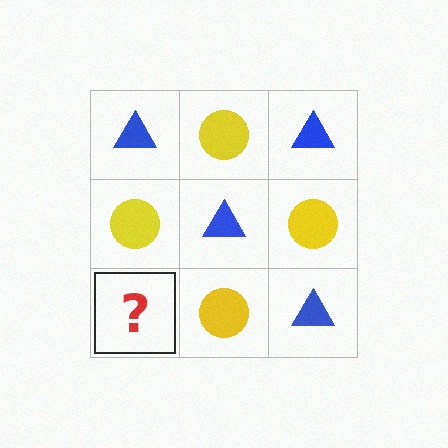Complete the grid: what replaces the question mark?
The question mark should be replaced with a blue triangle.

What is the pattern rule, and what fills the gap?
The rule is that it alternates blue triangle and yellow circle in a checkerboard pattern. The gap should be filled with a blue triangle.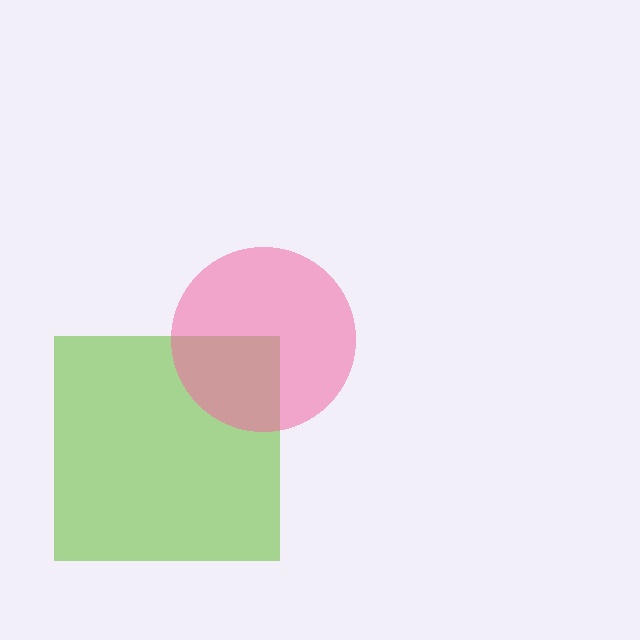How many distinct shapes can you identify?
There are 2 distinct shapes: a lime square, a pink circle.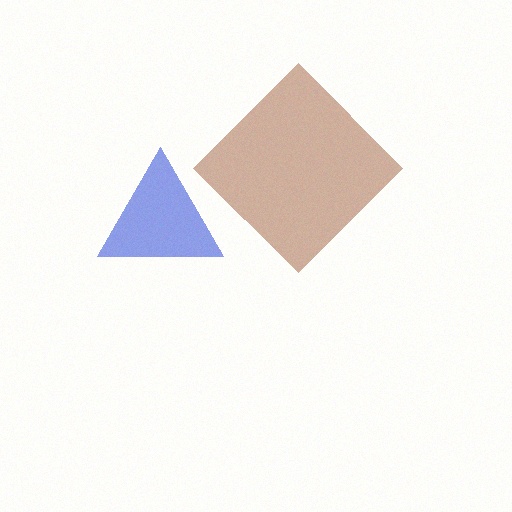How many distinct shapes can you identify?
There are 2 distinct shapes: a brown diamond, a blue triangle.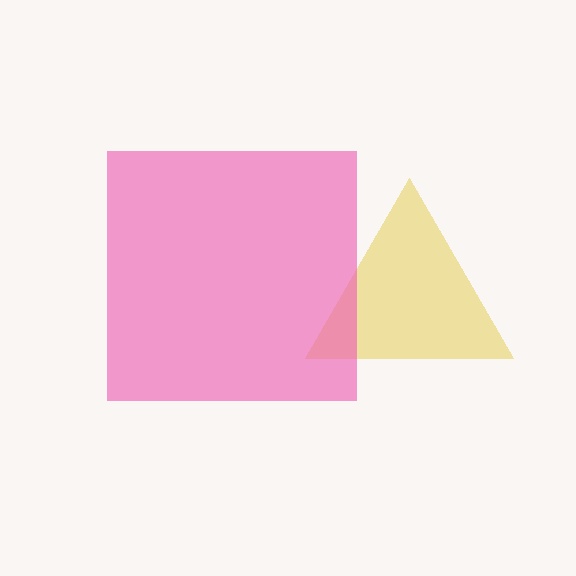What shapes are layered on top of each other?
The layered shapes are: a yellow triangle, a pink square.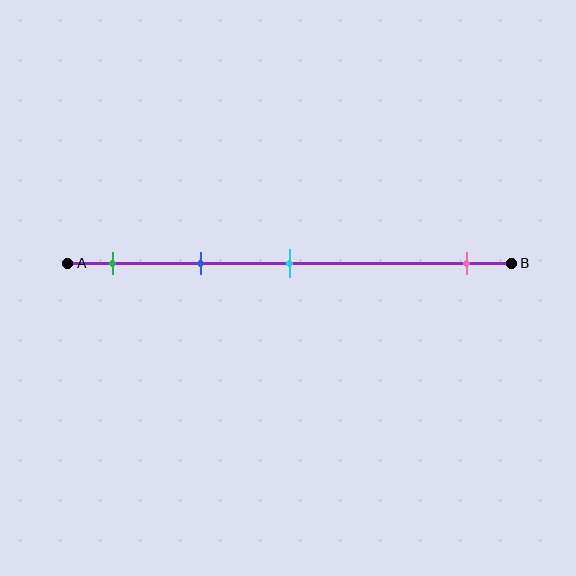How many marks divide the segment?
There are 4 marks dividing the segment.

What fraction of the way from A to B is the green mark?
The green mark is approximately 10% (0.1) of the way from A to B.